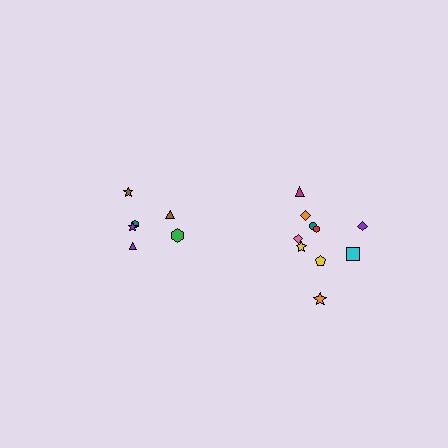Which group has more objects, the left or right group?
The right group.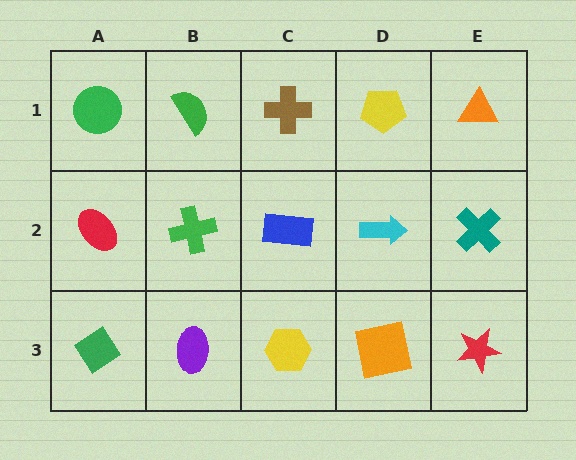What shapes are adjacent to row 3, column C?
A blue rectangle (row 2, column C), a purple ellipse (row 3, column B), an orange square (row 3, column D).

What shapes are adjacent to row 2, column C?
A brown cross (row 1, column C), a yellow hexagon (row 3, column C), a green cross (row 2, column B), a cyan arrow (row 2, column D).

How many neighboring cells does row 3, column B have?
3.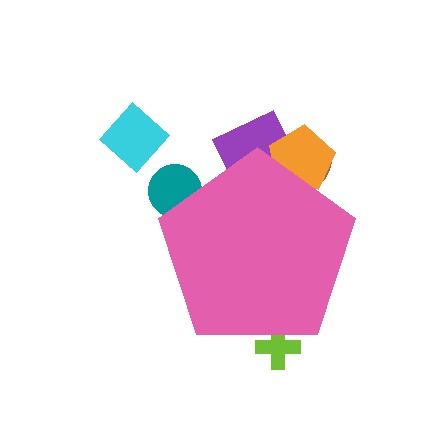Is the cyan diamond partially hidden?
No, the cyan diamond is fully visible.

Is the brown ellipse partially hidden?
Yes, the brown ellipse is partially hidden behind the pink pentagon.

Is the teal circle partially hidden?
Yes, the teal circle is partially hidden behind the pink pentagon.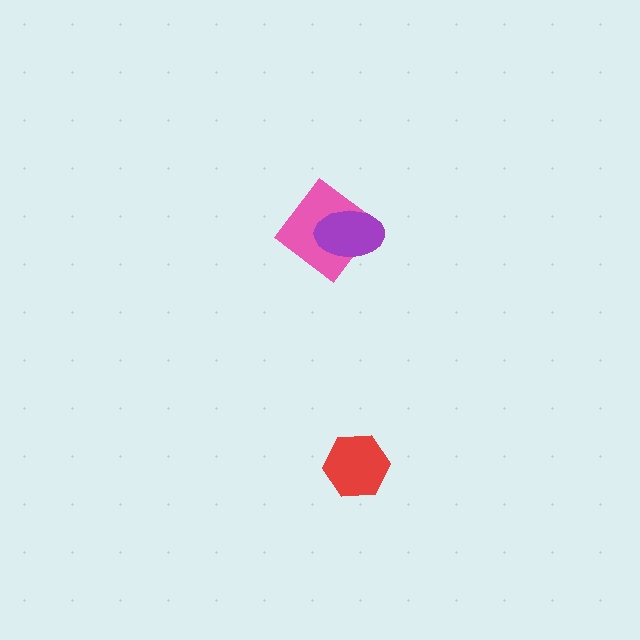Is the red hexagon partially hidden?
No, no other shape covers it.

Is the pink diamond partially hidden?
Yes, it is partially covered by another shape.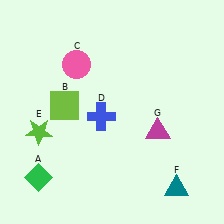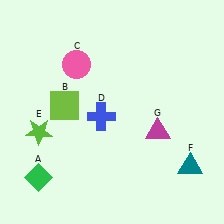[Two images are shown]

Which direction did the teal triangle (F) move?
The teal triangle (F) moved up.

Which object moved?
The teal triangle (F) moved up.